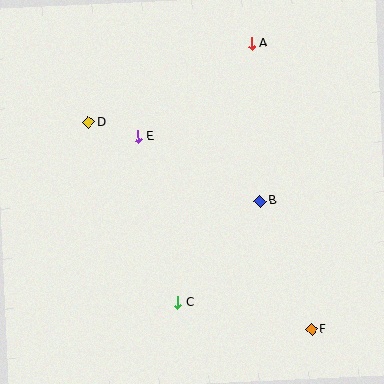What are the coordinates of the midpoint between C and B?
The midpoint between C and B is at (219, 252).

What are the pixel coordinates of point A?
Point A is at (251, 43).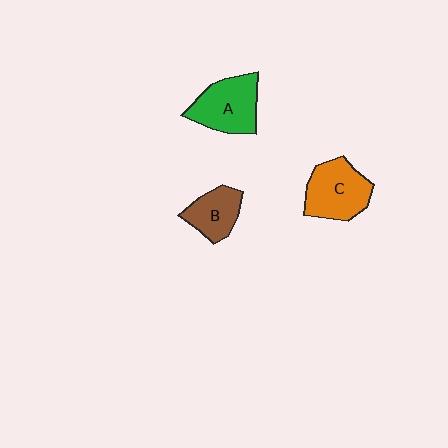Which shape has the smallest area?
Shape B (brown).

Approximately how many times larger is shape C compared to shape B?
Approximately 1.5 times.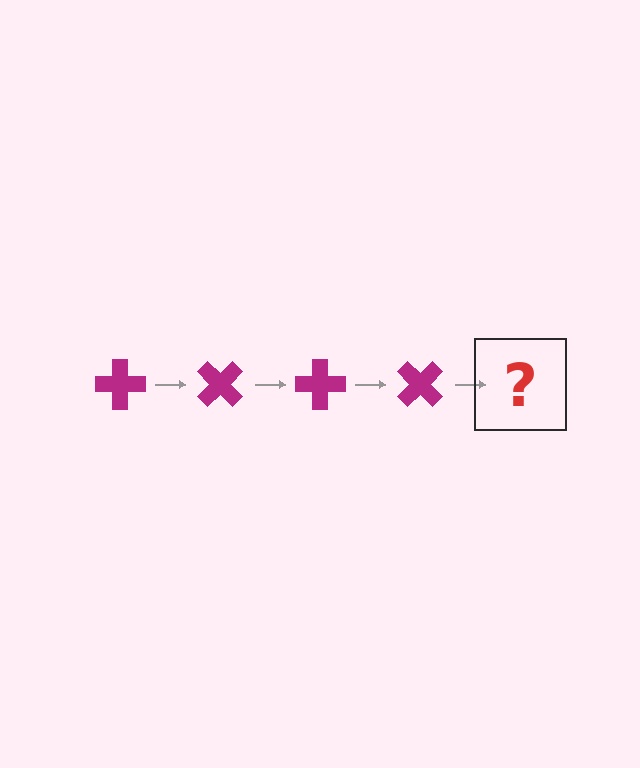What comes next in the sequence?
The next element should be a magenta cross rotated 180 degrees.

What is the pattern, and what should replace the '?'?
The pattern is that the cross rotates 45 degrees each step. The '?' should be a magenta cross rotated 180 degrees.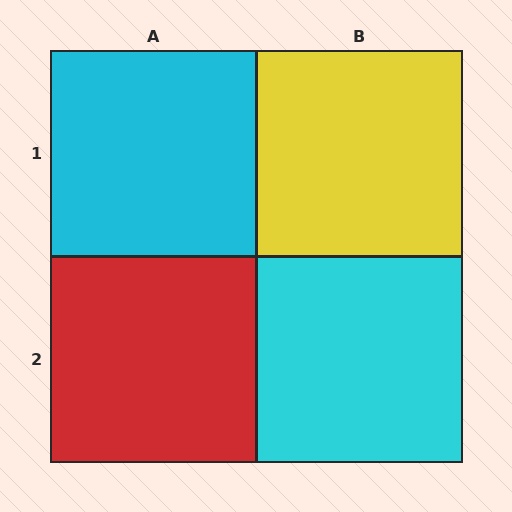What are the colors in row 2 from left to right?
Red, cyan.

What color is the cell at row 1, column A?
Cyan.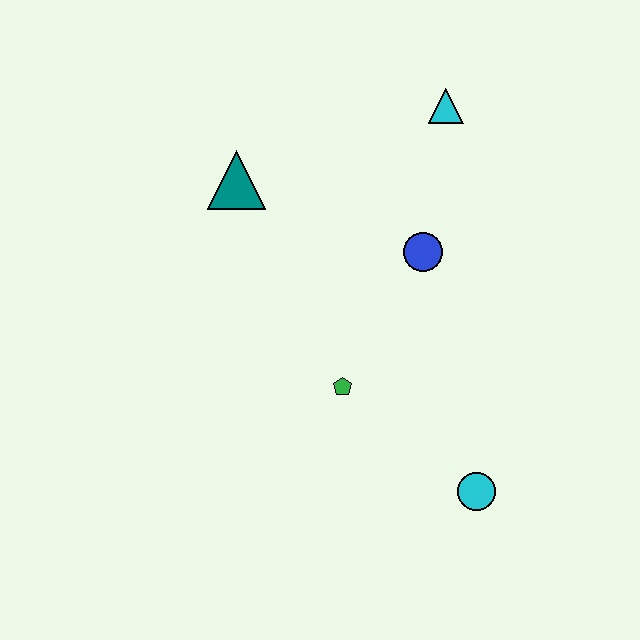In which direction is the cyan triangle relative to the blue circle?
The cyan triangle is above the blue circle.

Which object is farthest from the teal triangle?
The cyan circle is farthest from the teal triangle.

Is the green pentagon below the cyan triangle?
Yes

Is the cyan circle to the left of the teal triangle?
No